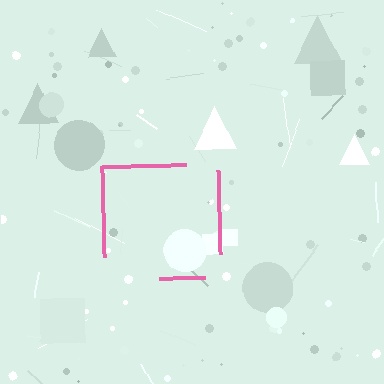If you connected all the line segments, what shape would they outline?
They would outline a square.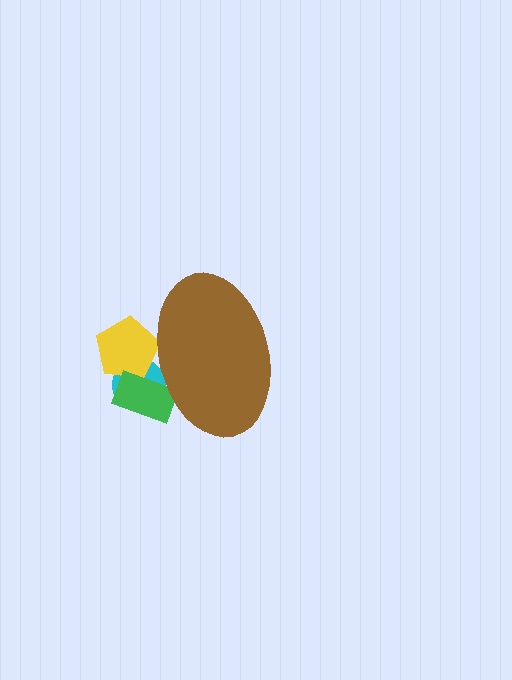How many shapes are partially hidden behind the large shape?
3 shapes are partially hidden.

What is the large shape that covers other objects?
A brown ellipse.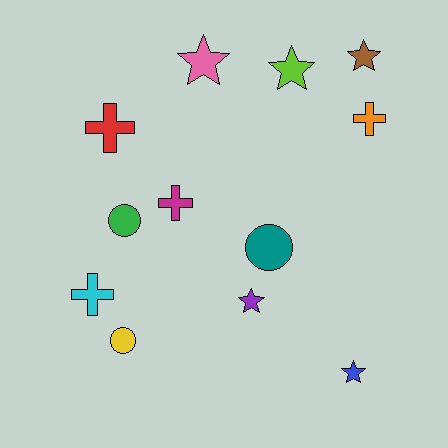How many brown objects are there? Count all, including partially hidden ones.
There is 1 brown object.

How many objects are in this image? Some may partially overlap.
There are 12 objects.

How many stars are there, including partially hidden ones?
There are 5 stars.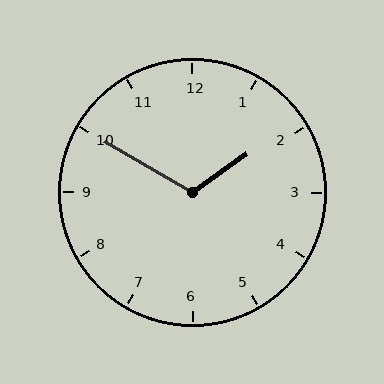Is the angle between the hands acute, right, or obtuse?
It is obtuse.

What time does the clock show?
1:50.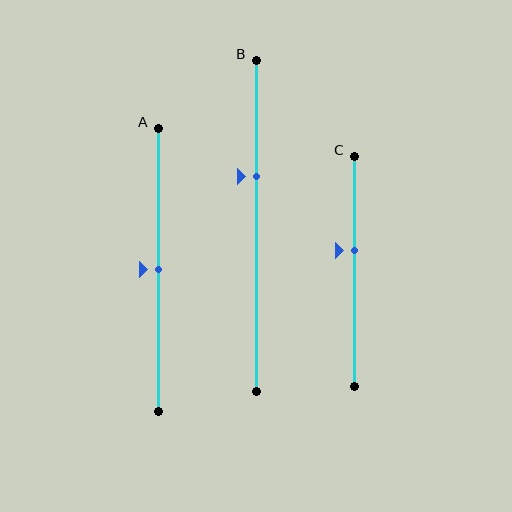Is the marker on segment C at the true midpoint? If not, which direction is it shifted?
No, the marker on segment C is shifted upward by about 9% of the segment length.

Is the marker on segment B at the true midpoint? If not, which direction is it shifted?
No, the marker on segment B is shifted upward by about 15% of the segment length.